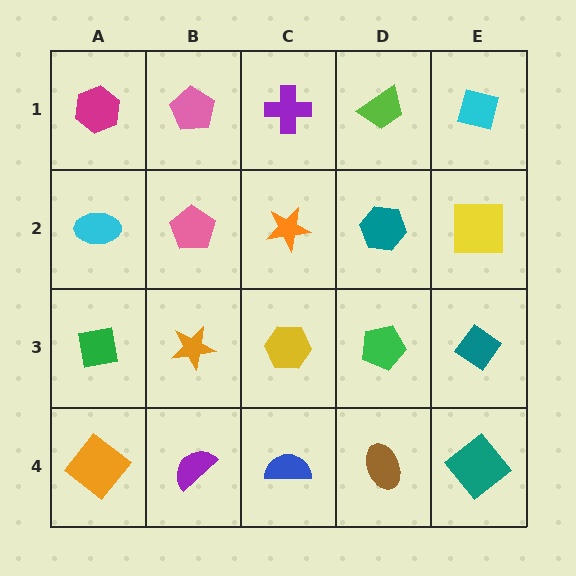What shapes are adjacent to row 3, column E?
A yellow square (row 2, column E), a teal diamond (row 4, column E), a green pentagon (row 3, column D).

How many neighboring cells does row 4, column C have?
3.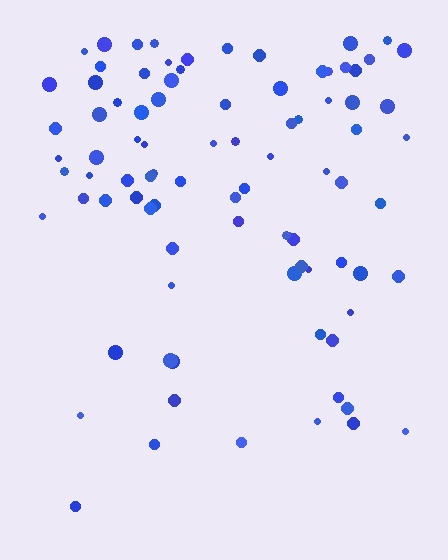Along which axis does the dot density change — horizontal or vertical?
Vertical.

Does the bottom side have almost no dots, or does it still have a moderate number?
Still a moderate number, just noticeably fewer than the top.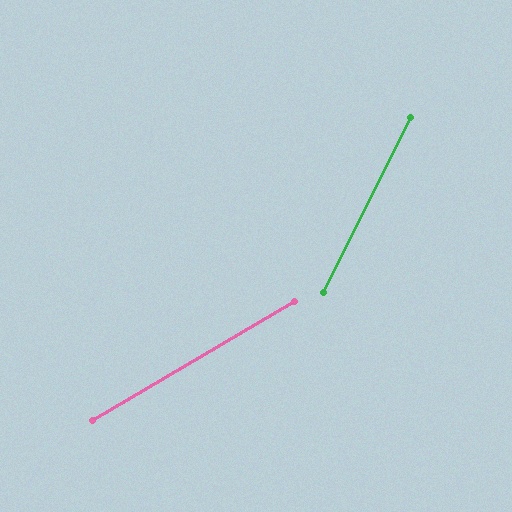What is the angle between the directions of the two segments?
Approximately 33 degrees.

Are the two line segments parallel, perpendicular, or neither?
Neither parallel nor perpendicular — they differ by about 33°.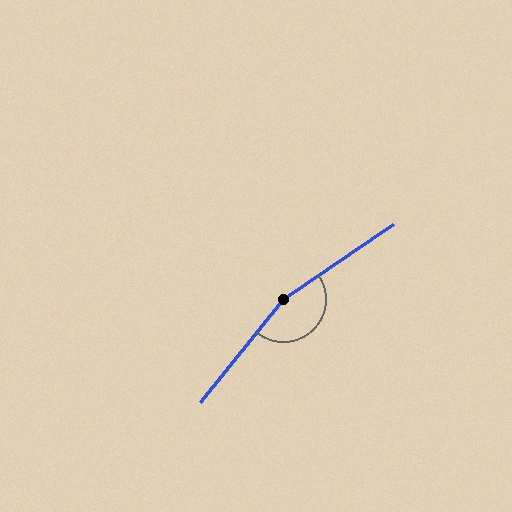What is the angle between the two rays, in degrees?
Approximately 163 degrees.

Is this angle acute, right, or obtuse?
It is obtuse.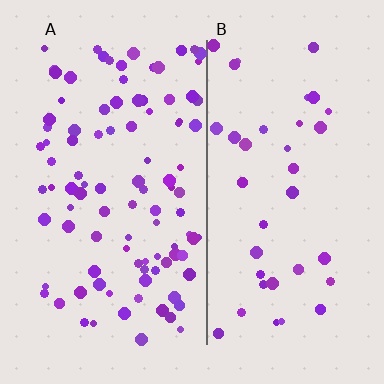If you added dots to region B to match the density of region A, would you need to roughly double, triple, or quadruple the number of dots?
Approximately triple.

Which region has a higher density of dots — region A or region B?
A (the left).